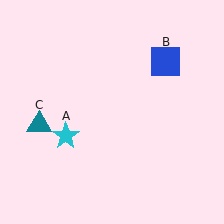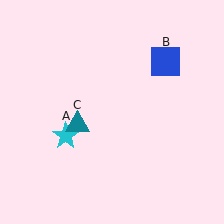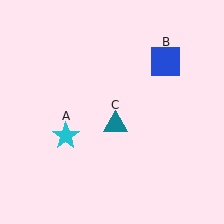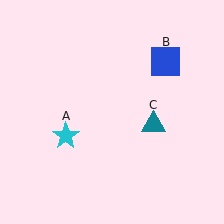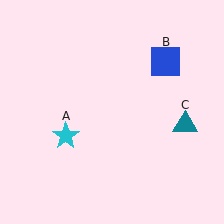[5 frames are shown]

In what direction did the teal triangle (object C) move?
The teal triangle (object C) moved right.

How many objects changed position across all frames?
1 object changed position: teal triangle (object C).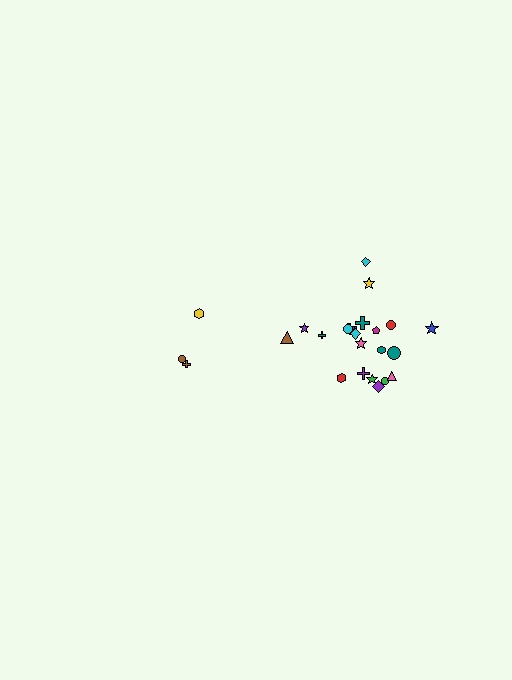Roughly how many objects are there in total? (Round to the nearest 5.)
Roughly 25 objects in total.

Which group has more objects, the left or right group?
The right group.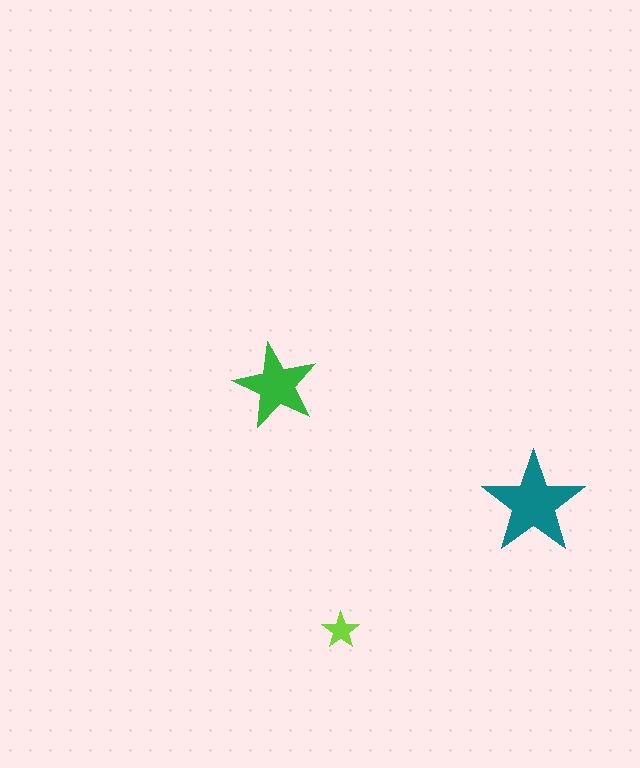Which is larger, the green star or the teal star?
The teal one.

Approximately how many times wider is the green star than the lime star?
About 2.5 times wider.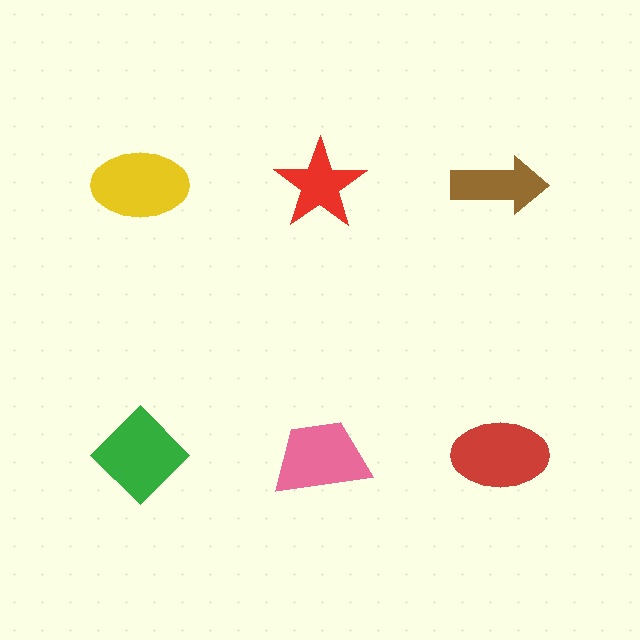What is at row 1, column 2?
A red star.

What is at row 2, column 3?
A red ellipse.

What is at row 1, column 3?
A brown arrow.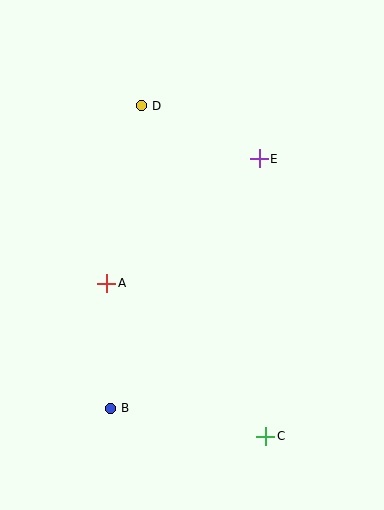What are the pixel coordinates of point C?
Point C is at (266, 436).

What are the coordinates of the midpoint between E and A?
The midpoint between E and A is at (183, 221).